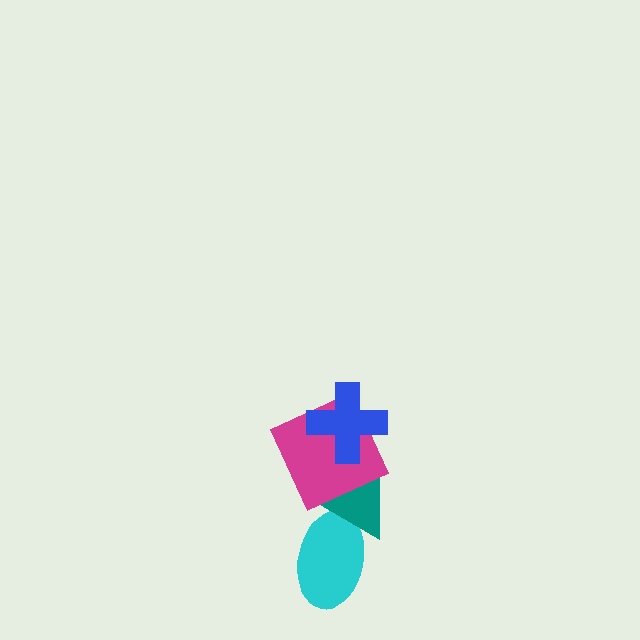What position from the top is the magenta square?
The magenta square is 2nd from the top.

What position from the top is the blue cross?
The blue cross is 1st from the top.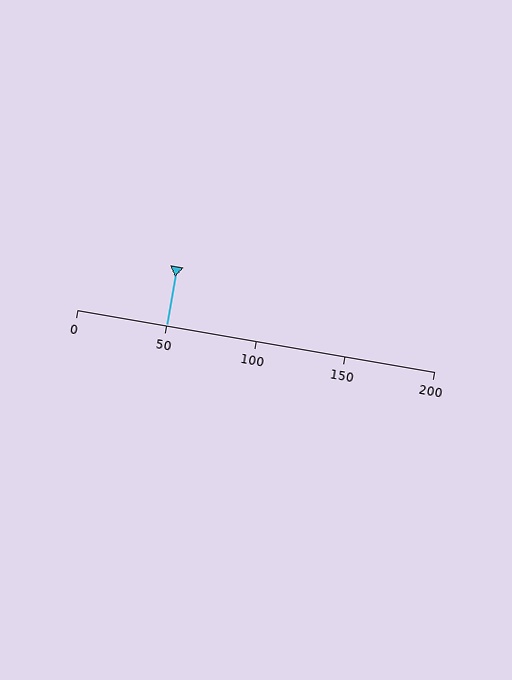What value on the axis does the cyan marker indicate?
The marker indicates approximately 50.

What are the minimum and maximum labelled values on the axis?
The axis runs from 0 to 200.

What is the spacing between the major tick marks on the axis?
The major ticks are spaced 50 apart.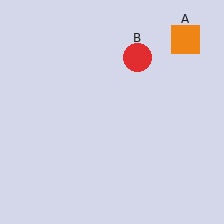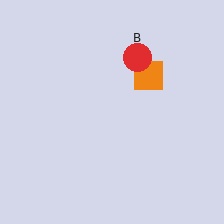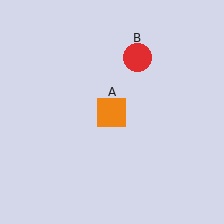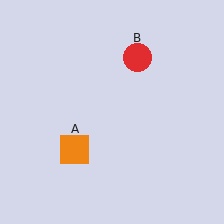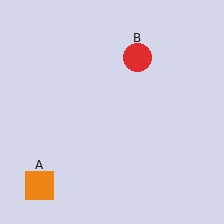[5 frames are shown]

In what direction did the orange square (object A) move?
The orange square (object A) moved down and to the left.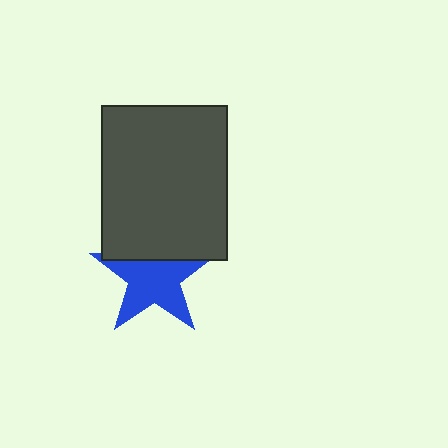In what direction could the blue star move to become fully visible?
The blue star could move down. That would shift it out from behind the dark gray rectangle entirely.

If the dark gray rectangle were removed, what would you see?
You would see the complete blue star.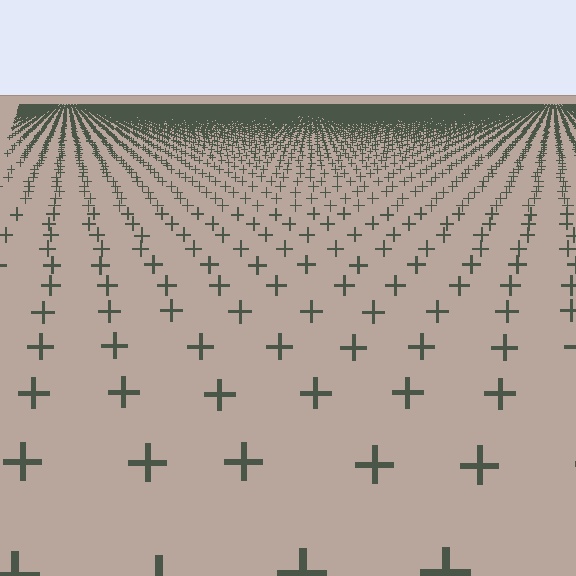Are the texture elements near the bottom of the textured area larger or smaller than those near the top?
Larger. Near the bottom, elements are closer to the viewer and appear at a bigger on-screen size.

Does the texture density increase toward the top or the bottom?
Density increases toward the top.